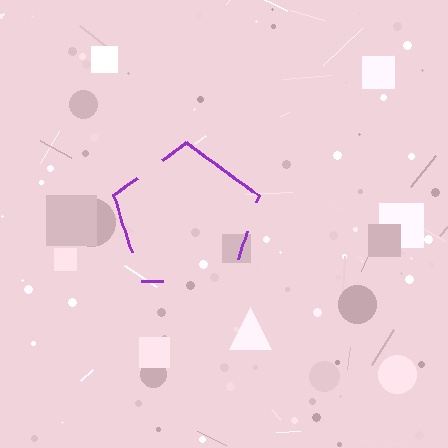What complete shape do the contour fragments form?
The contour fragments form a pentagon.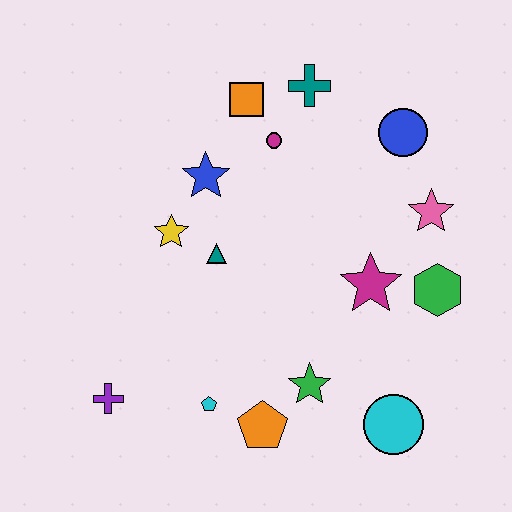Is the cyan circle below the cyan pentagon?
Yes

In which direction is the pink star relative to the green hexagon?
The pink star is above the green hexagon.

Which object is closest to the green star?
The orange pentagon is closest to the green star.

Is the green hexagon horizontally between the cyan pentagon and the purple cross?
No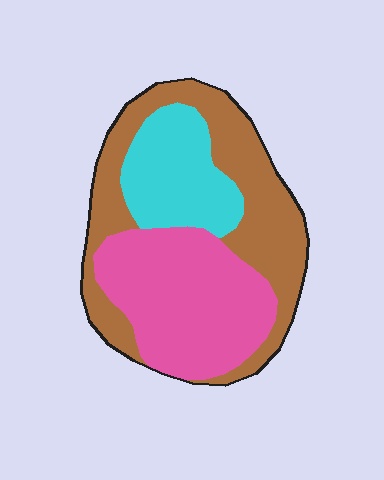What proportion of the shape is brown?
Brown covers around 40% of the shape.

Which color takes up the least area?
Cyan, at roughly 20%.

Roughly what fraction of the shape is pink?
Pink takes up about three eighths (3/8) of the shape.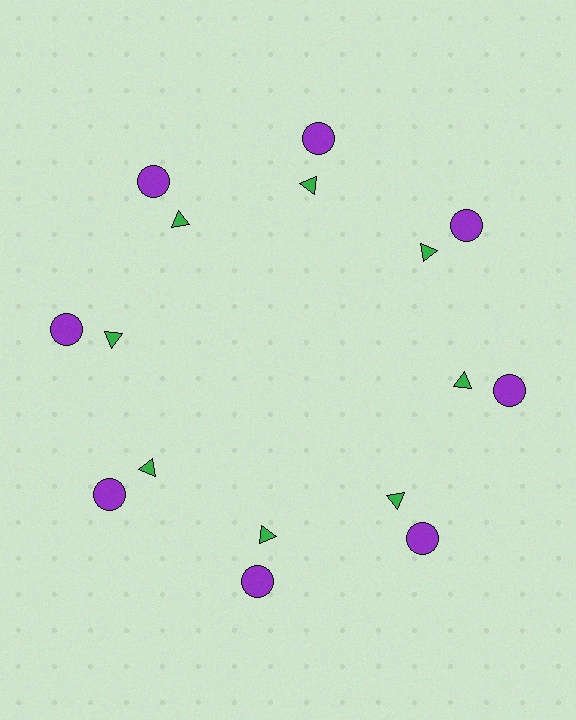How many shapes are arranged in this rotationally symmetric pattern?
There are 16 shapes, arranged in 8 groups of 2.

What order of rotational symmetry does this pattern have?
This pattern has 8-fold rotational symmetry.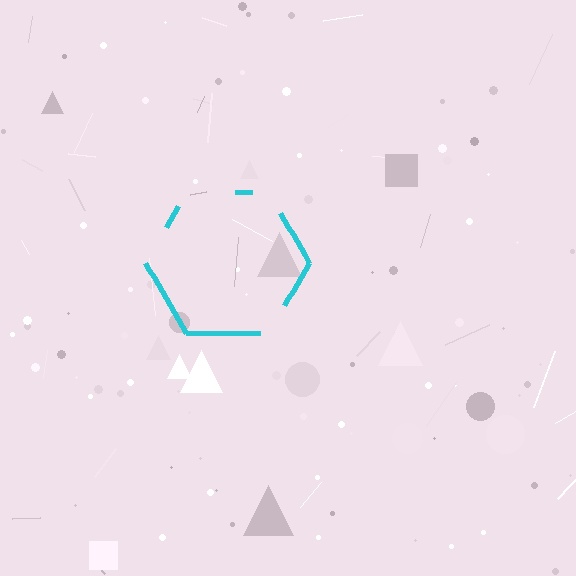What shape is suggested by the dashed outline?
The dashed outline suggests a hexagon.